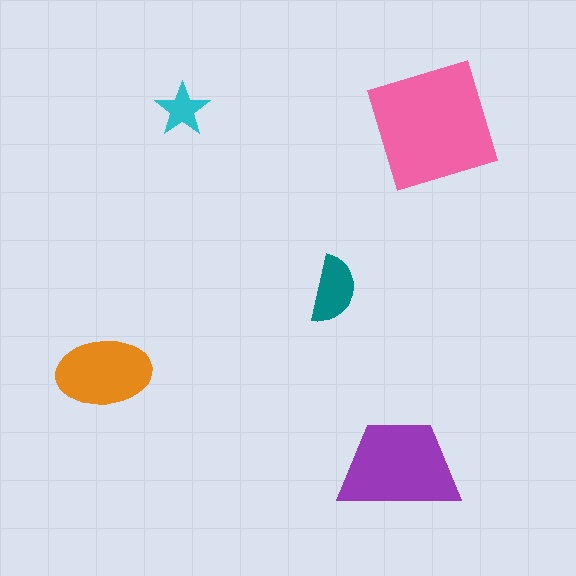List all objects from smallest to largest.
The cyan star, the teal semicircle, the orange ellipse, the purple trapezoid, the pink square.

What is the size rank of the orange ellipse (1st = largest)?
3rd.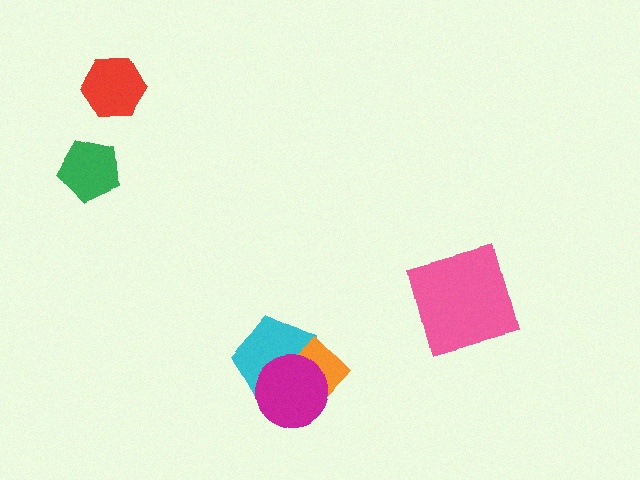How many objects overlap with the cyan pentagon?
2 objects overlap with the cyan pentagon.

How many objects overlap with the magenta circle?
2 objects overlap with the magenta circle.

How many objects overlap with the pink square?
0 objects overlap with the pink square.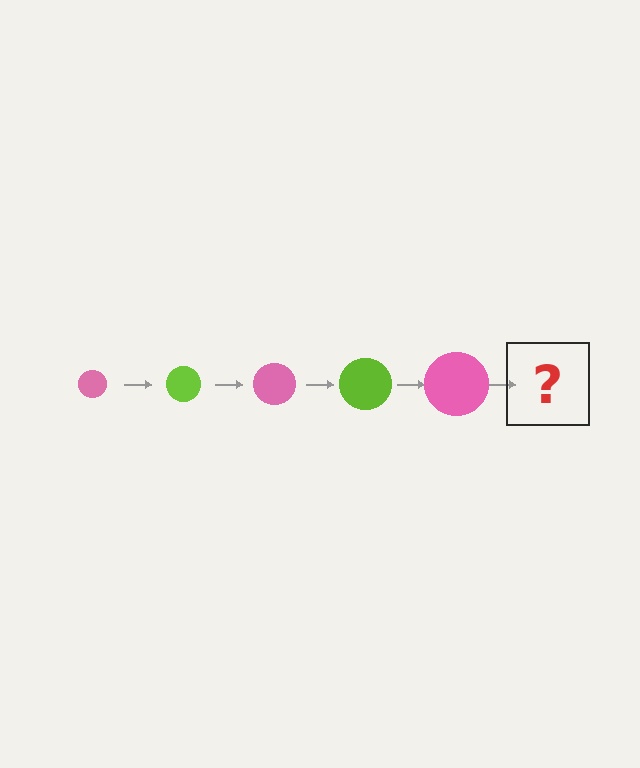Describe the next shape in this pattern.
It should be a lime circle, larger than the previous one.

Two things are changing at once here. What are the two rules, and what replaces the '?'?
The two rules are that the circle grows larger each step and the color cycles through pink and lime. The '?' should be a lime circle, larger than the previous one.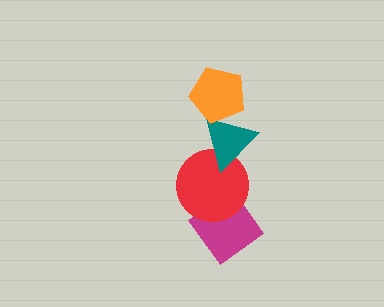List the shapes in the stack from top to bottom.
From top to bottom: the orange pentagon, the teal triangle, the red circle, the magenta diamond.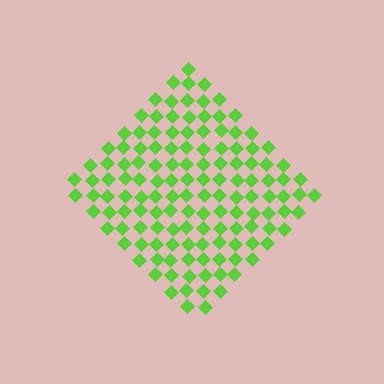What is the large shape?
The large shape is a diamond.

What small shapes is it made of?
It is made of small diamonds.